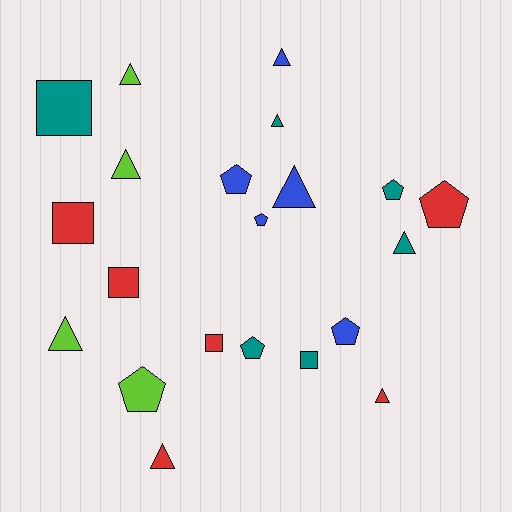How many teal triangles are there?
There are 2 teal triangles.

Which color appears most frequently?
Red, with 6 objects.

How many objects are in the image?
There are 21 objects.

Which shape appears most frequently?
Triangle, with 9 objects.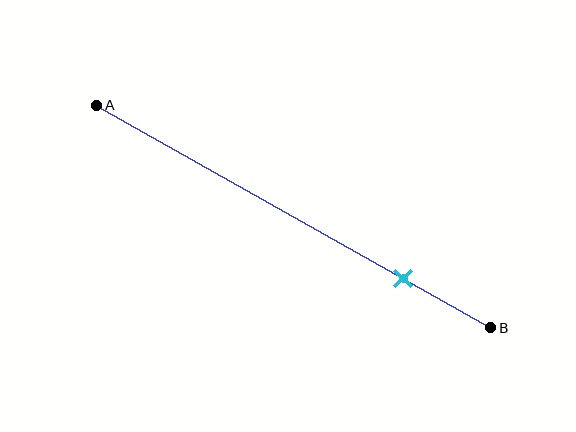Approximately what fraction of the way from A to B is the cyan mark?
The cyan mark is approximately 80% of the way from A to B.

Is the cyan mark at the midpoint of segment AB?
No, the mark is at about 80% from A, not at the 50% midpoint.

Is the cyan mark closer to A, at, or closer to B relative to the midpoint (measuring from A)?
The cyan mark is closer to point B than the midpoint of segment AB.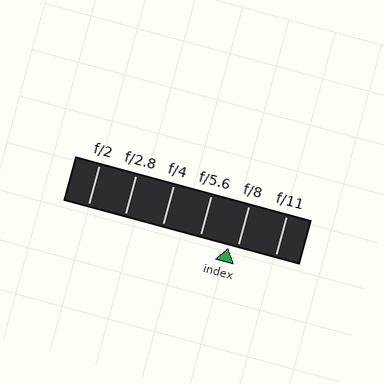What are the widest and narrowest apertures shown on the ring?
The widest aperture shown is f/2 and the narrowest is f/11.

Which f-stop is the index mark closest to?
The index mark is closest to f/8.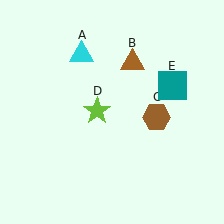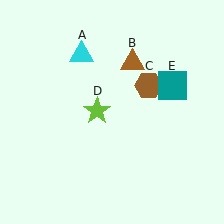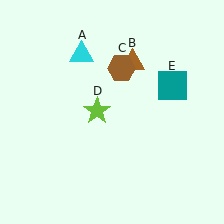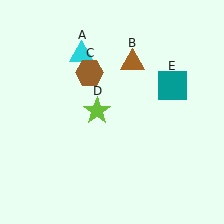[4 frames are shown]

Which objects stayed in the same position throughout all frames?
Cyan triangle (object A) and brown triangle (object B) and lime star (object D) and teal square (object E) remained stationary.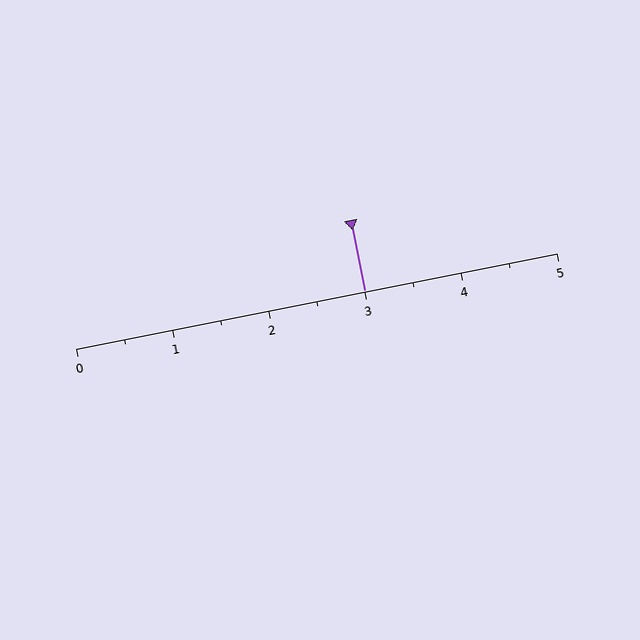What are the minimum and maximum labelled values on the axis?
The axis runs from 0 to 5.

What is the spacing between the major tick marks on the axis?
The major ticks are spaced 1 apart.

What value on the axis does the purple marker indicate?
The marker indicates approximately 3.